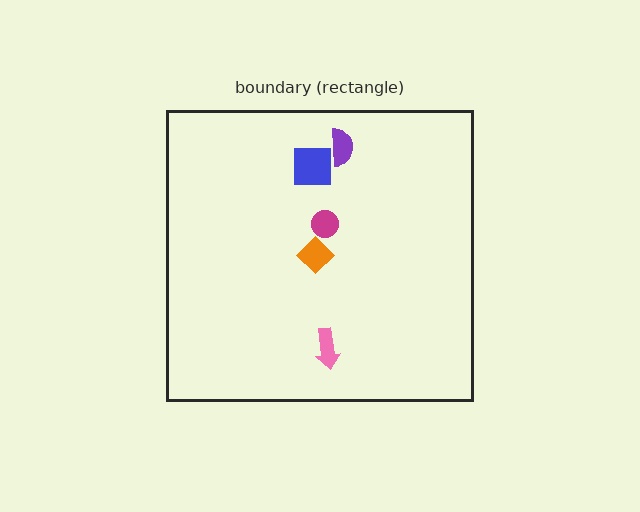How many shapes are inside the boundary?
5 inside, 0 outside.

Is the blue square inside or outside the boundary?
Inside.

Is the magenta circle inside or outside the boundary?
Inside.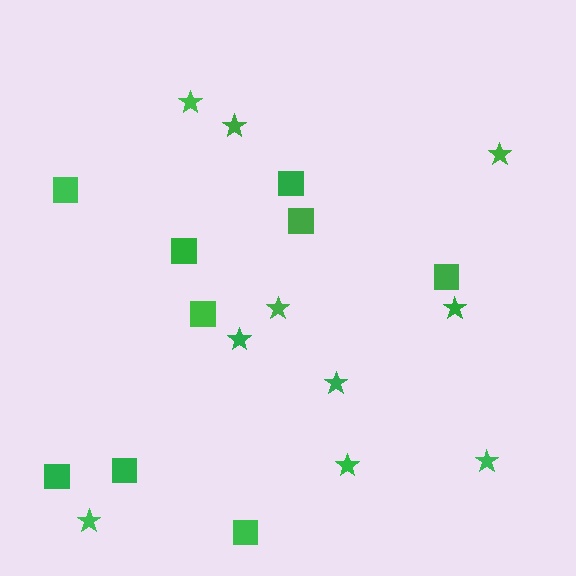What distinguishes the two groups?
There are 2 groups: one group of stars (10) and one group of squares (9).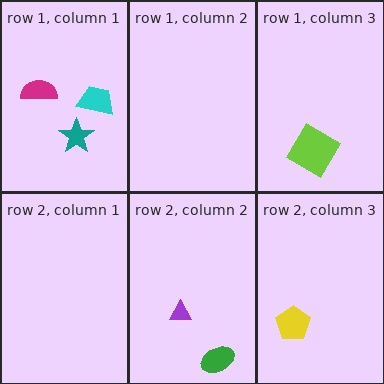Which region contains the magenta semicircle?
The row 1, column 1 region.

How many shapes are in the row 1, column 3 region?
1.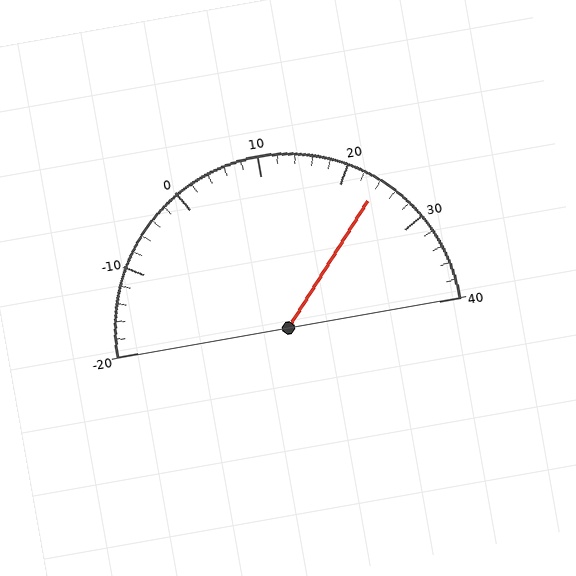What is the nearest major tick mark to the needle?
The nearest major tick mark is 20.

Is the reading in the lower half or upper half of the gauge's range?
The reading is in the upper half of the range (-20 to 40).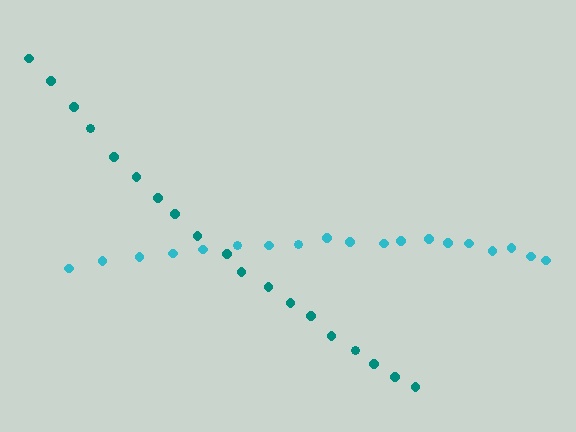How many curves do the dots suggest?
There are 2 distinct paths.